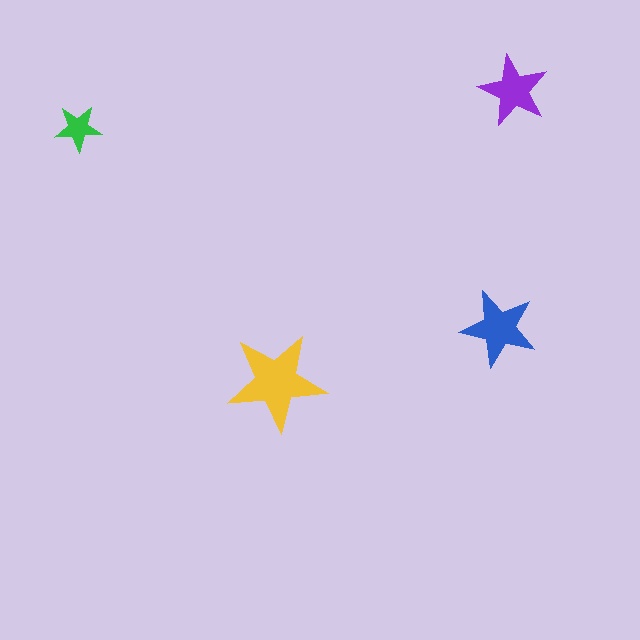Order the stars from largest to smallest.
the yellow one, the blue one, the purple one, the green one.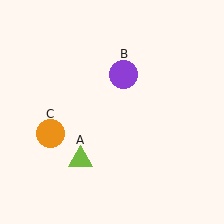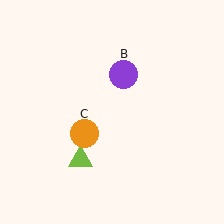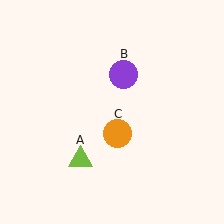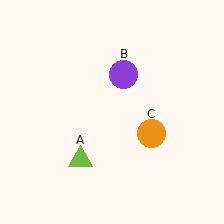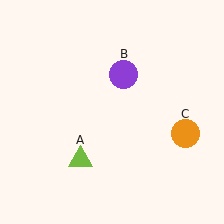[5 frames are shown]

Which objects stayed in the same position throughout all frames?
Lime triangle (object A) and purple circle (object B) remained stationary.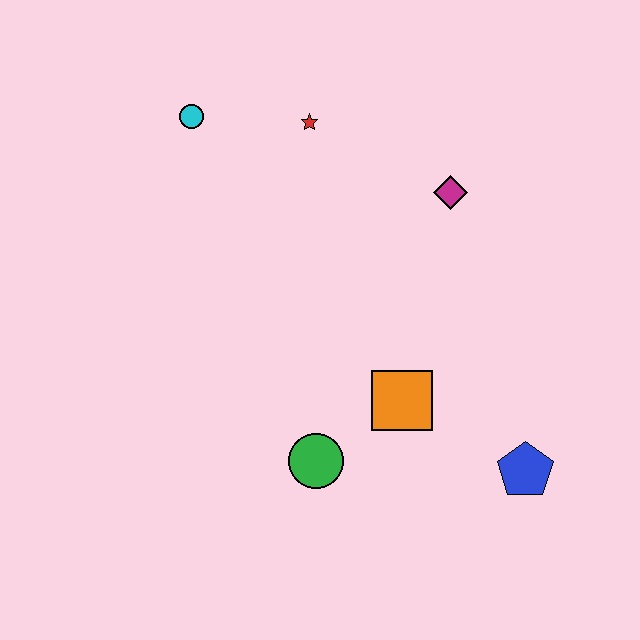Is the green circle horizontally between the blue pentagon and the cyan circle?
Yes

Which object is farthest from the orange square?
The cyan circle is farthest from the orange square.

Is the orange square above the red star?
No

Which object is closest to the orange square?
The green circle is closest to the orange square.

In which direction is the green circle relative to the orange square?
The green circle is to the left of the orange square.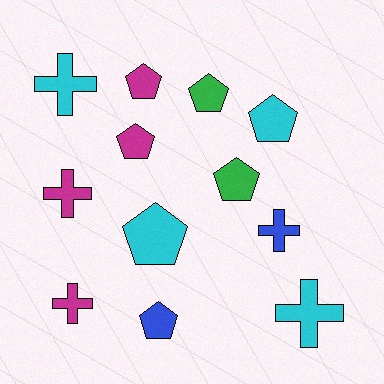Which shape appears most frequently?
Pentagon, with 7 objects.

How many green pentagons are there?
There are 2 green pentagons.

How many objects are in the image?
There are 12 objects.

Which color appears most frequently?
Magenta, with 4 objects.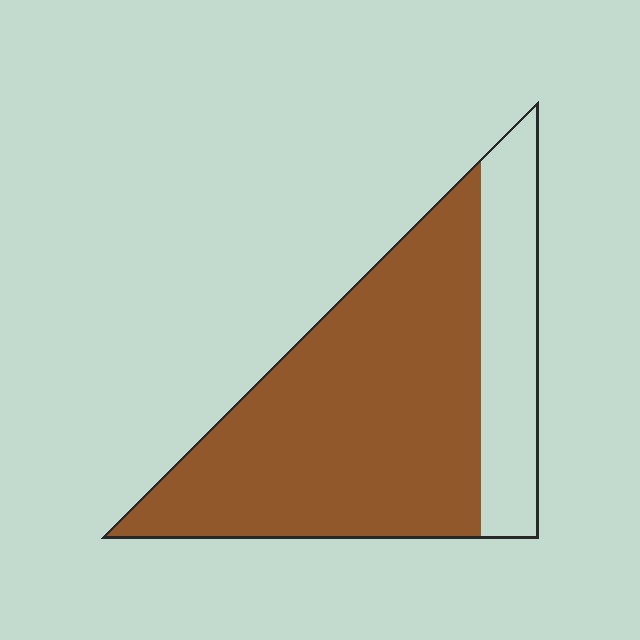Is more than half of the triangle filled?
Yes.